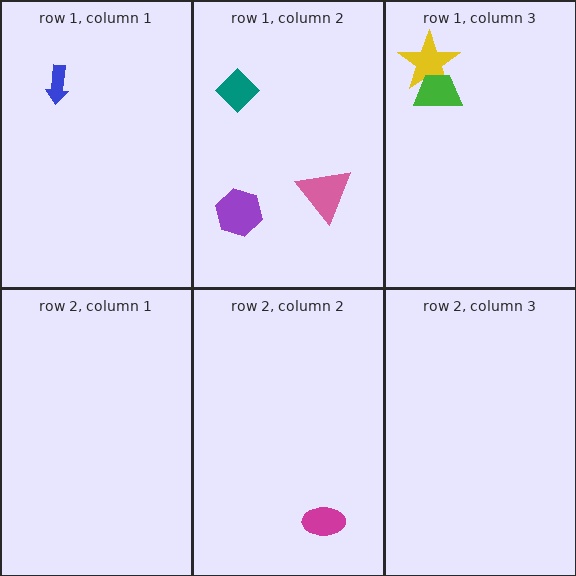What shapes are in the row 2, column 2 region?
The magenta ellipse.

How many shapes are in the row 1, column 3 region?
2.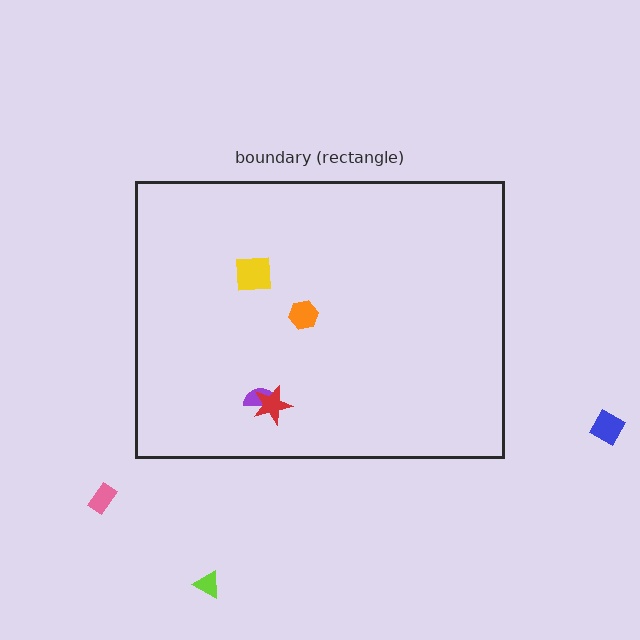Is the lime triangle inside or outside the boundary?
Outside.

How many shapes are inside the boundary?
4 inside, 3 outside.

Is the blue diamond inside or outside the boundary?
Outside.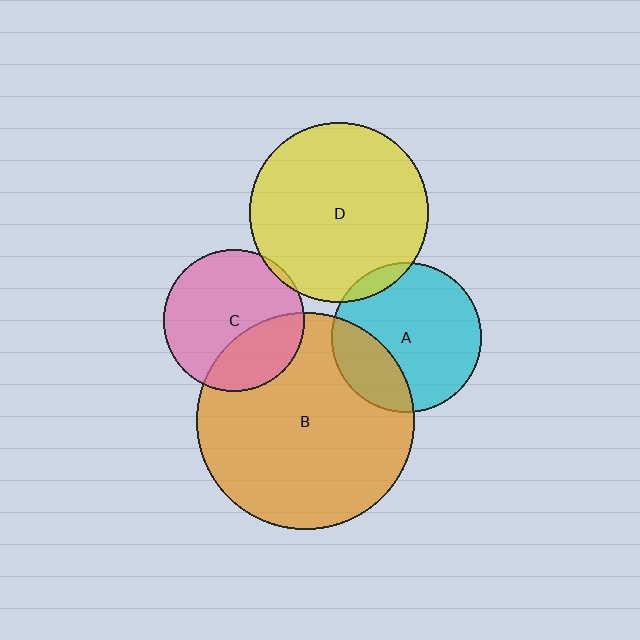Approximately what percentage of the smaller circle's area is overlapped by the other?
Approximately 5%.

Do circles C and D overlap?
Yes.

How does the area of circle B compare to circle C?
Approximately 2.4 times.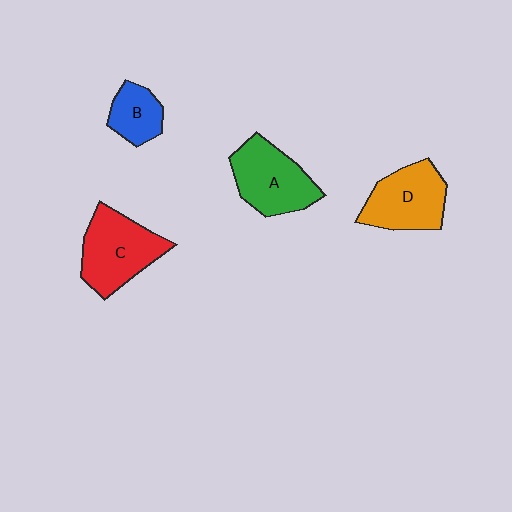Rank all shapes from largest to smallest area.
From largest to smallest: C (red), A (green), D (orange), B (blue).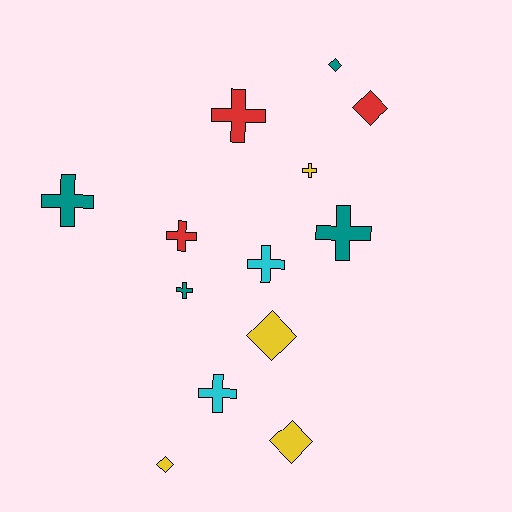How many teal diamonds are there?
There is 1 teal diamond.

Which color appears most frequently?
Yellow, with 4 objects.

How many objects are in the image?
There are 13 objects.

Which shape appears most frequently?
Cross, with 8 objects.